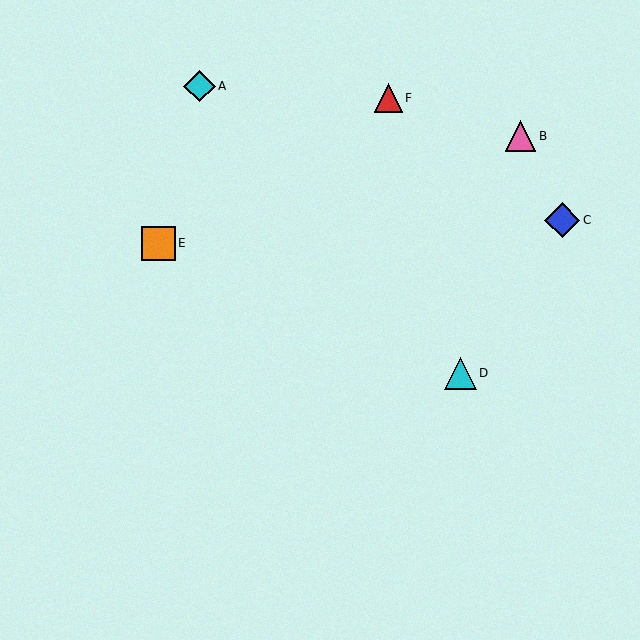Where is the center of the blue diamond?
The center of the blue diamond is at (562, 220).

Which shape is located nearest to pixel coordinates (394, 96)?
The red triangle (labeled F) at (388, 98) is nearest to that location.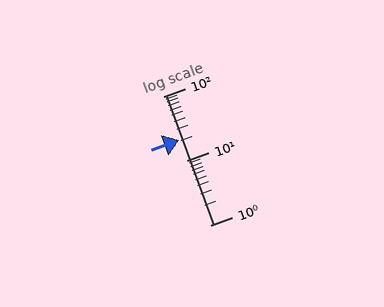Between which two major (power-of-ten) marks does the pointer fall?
The pointer is between 10 and 100.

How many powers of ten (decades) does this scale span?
The scale spans 2 decades, from 1 to 100.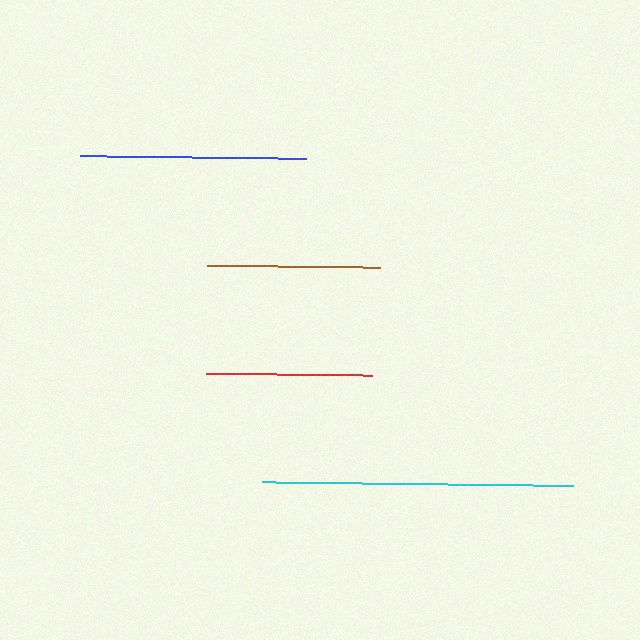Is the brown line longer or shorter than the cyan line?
The cyan line is longer than the brown line.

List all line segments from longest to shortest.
From longest to shortest: cyan, blue, brown, red.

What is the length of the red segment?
The red segment is approximately 166 pixels long.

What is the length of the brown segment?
The brown segment is approximately 173 pixels long.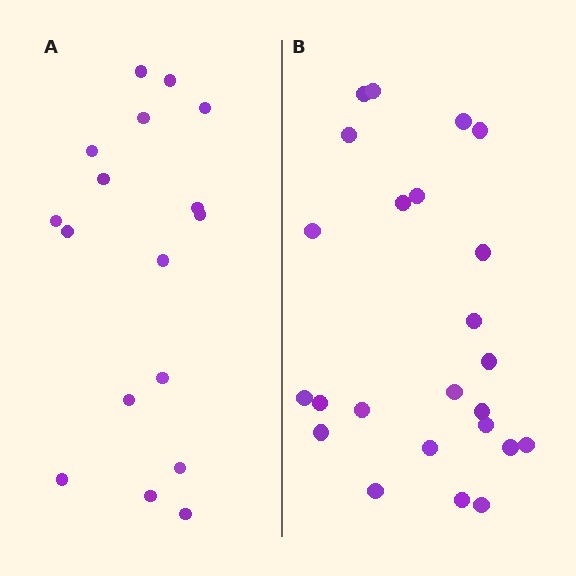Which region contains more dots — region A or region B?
Region B (the right region) has more dots.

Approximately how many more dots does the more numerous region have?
Region B has roughly 8 or so more dots than region A.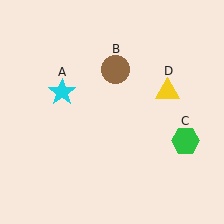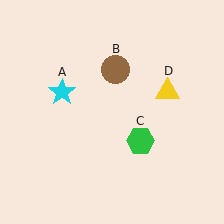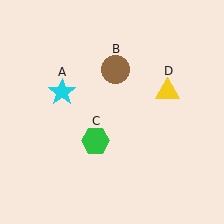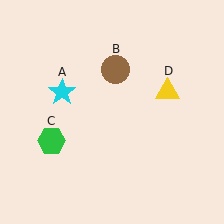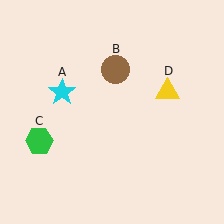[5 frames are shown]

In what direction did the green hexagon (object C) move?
The green hexagon (object C) moved left.